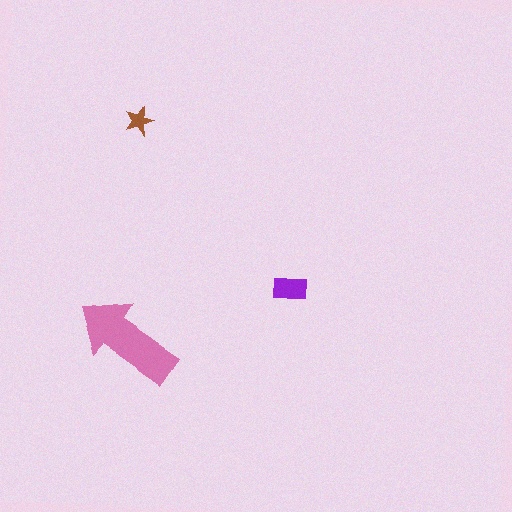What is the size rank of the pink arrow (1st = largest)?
1st.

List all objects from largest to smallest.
The pink arrow, the purple rectangle, the brown star.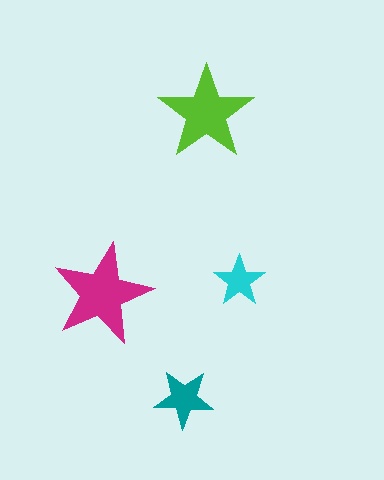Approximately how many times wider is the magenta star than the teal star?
About 1.5 times wider.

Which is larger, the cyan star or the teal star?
The teal one.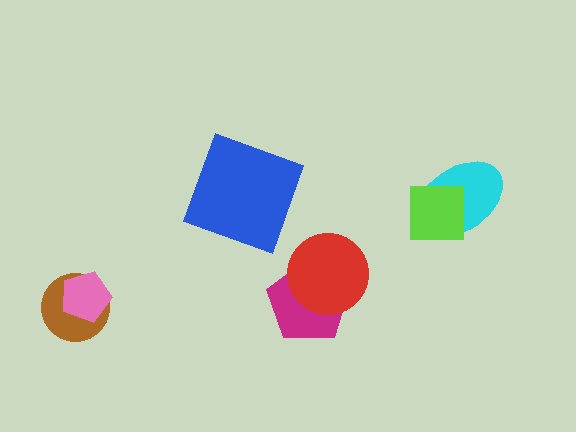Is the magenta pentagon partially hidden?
Yes, it is partially covered by another shape.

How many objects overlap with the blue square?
0 objects overlap with the blue square.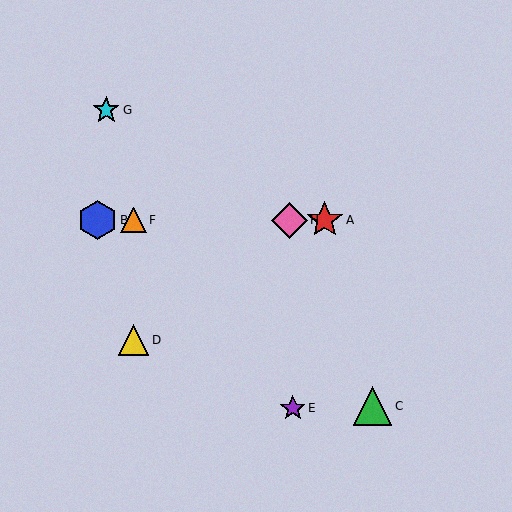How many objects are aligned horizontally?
4 objects (A, B, F, H) are aligned horizontally.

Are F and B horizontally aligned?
Yes, both are at y≈220.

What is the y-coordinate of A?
Object A is at y≈220.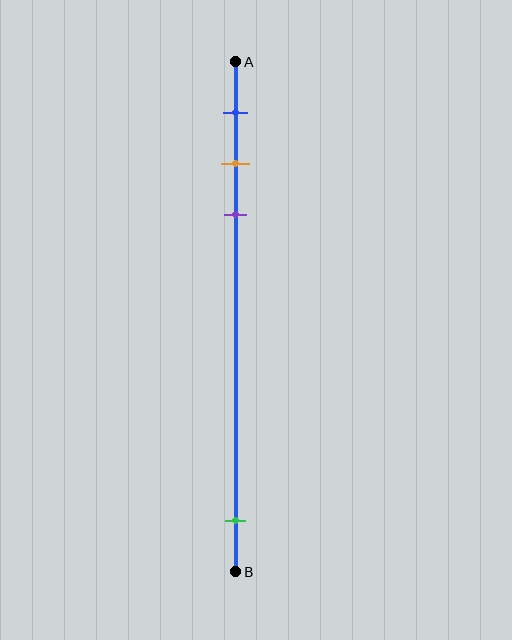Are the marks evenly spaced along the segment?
No, the marks are not evenly spaced.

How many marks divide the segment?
There are 4 marks dividing the segment.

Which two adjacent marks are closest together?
The orange and purple marks are the closest adjacent pair.